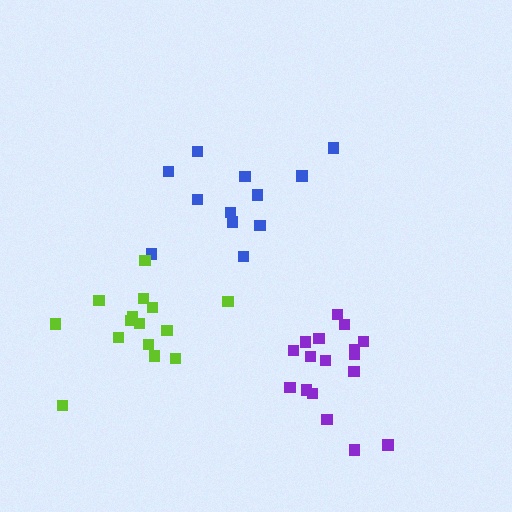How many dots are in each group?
Group 1: 12 dots, Group 2: 17 dots, Group 3: 15 dots (44 total).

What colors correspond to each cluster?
The clusters are colored: blue, purple, lime.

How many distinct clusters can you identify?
There are 3 distinct clusters.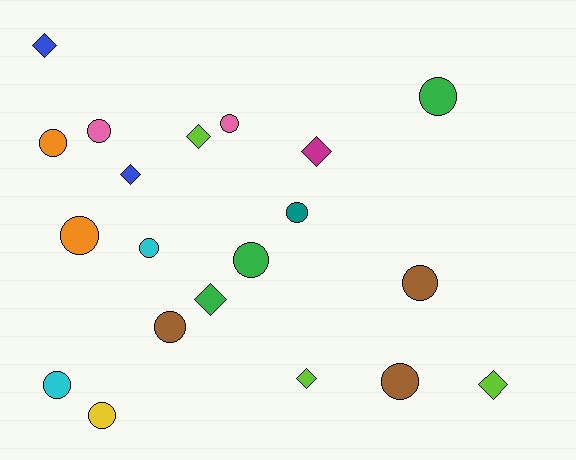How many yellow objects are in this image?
There is 1 yellow object.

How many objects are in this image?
There are 20 objects.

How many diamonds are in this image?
There are 7 diamonds.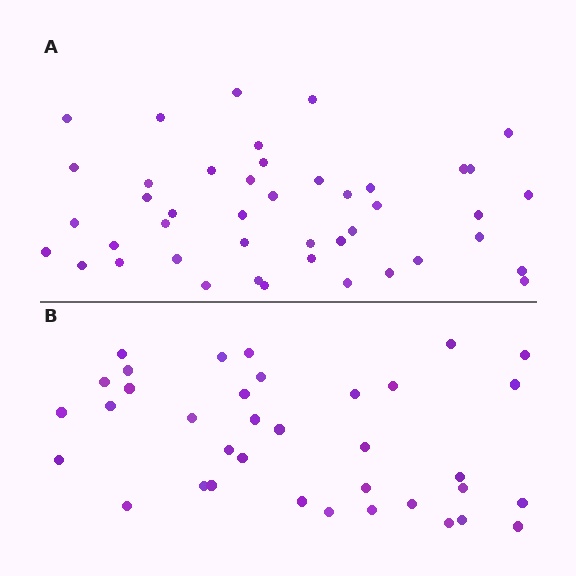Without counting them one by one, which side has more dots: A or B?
Region A (the top region) has more dots.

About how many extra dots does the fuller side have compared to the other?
Region A has roughly 8 or so more dots than region B.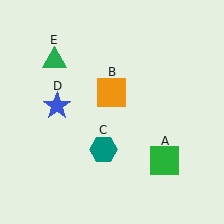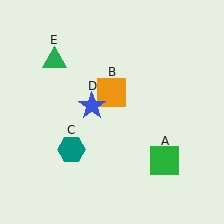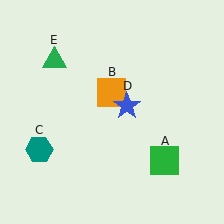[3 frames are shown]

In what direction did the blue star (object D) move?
The blue star (object D) moved right.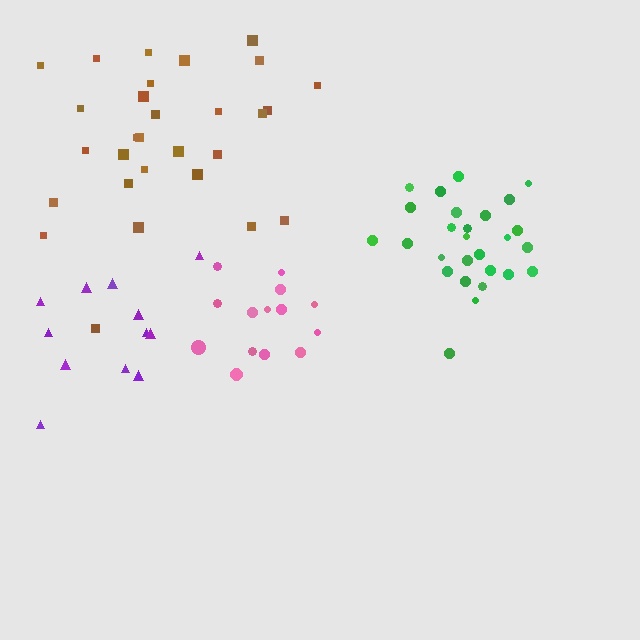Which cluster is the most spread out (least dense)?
Purple.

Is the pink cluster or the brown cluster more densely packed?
Pink.